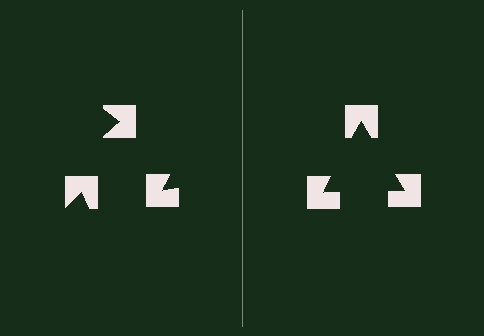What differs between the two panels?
The notched squares are positioned identically on both sides; only the wedge orientations differ. On the right they align to a triangle; on the left they are misaligned.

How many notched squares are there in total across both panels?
6 — 3 on each side.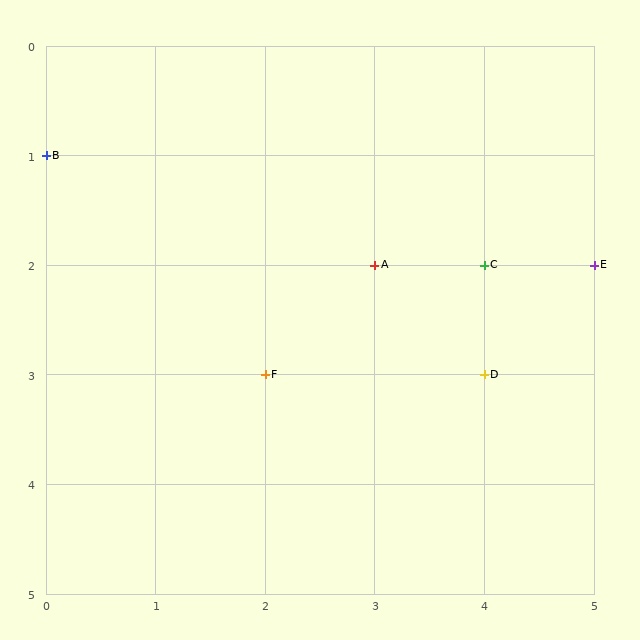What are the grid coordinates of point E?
Point E is at grid coordinates (5, 2).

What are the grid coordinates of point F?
Point F is at grid coordinates (2, 3).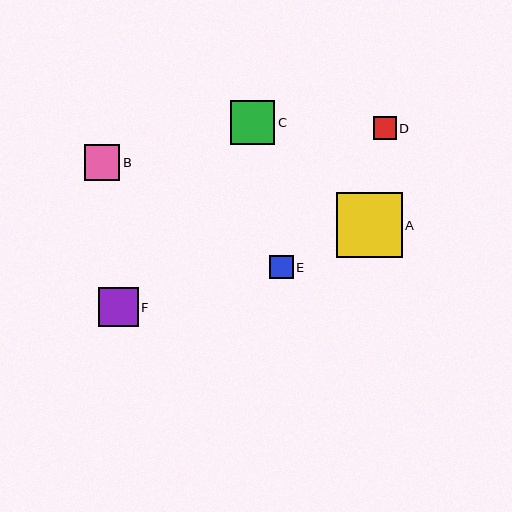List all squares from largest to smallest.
From largest to smallest: A, C, F, B, E, D.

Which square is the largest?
Square A is the largest with a size of approximately 66 pixels.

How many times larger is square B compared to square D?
Square B is approximately 1.5 times the size of square D.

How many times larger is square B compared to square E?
Square B is approximately 1.5 times the size of square E.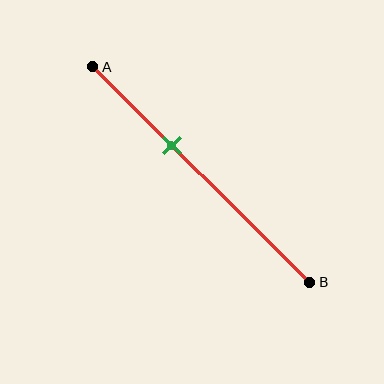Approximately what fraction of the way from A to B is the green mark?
The green mark is approximately 35% of the way from A to B.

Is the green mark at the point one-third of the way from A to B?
No, the mark is at about 35% from A, not at the 33% one-third point.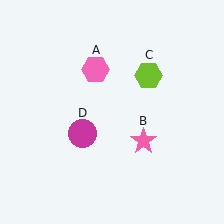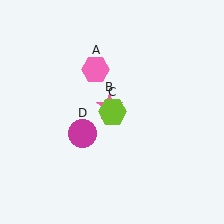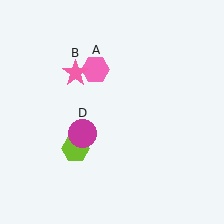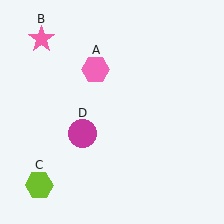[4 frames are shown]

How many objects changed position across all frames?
2 objects changed position: pink star (object B), lime hexagon (object C).